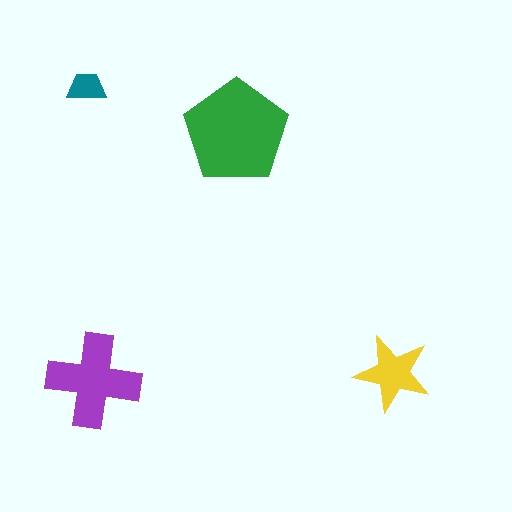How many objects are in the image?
There are 4 objects in the image.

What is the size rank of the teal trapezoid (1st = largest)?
4th.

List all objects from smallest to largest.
The teal trapezoid, the yellow star, the purple cross, the green pentagon.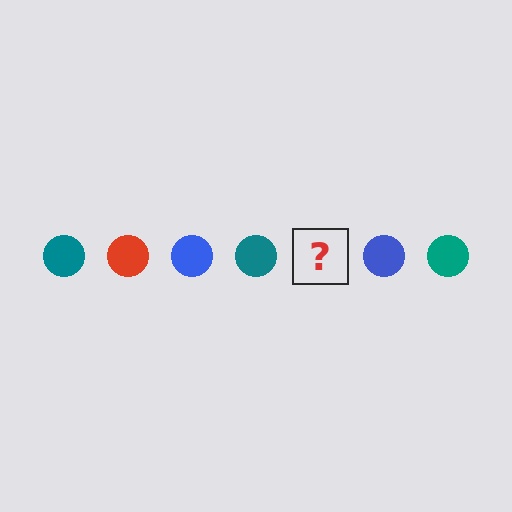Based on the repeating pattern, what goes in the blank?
The blank should be a red circle.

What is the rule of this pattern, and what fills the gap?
The rule is that the pattern cycles through teal, red, blue circles. The gap should be filled with a red circle.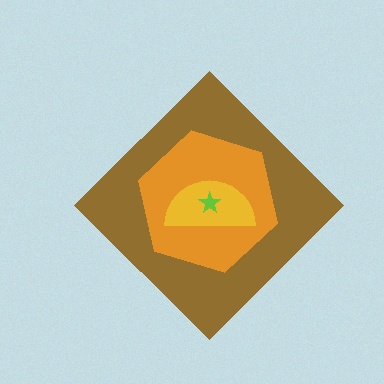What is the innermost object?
The lime star.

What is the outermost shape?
The brown diamond.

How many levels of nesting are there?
4.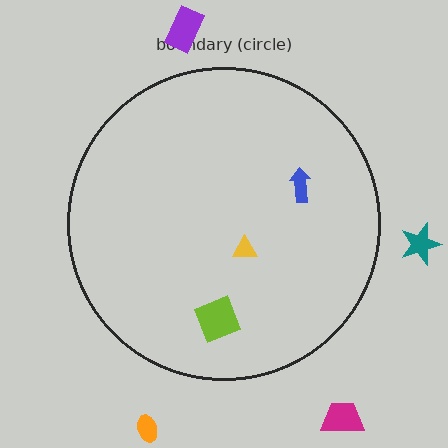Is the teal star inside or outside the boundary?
Outside.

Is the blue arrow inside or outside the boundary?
Inside.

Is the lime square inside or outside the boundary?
Inside.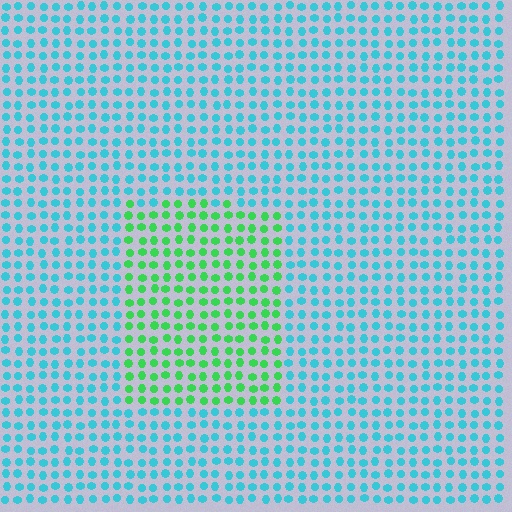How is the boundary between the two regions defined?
The boundary is defined purely by a slight shift in hue (about 56 degrees). Spacing, size, and orientation are identical on both sides.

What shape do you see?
I see a rectangle.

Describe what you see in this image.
The image is filled with small cyan elements in a uniform arrangement. A rectangle-shaped region is visible where the elements are tinted to a slightly different hue, forming a subtle color boundary.